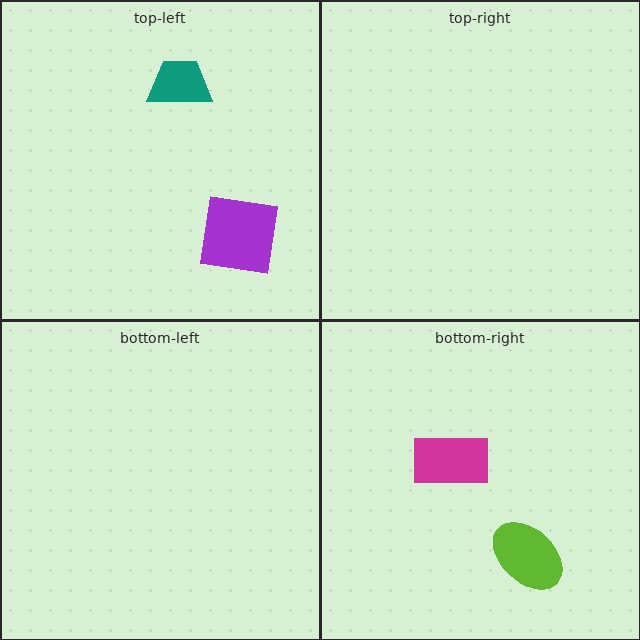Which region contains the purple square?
The top-left region.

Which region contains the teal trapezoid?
The top-left region.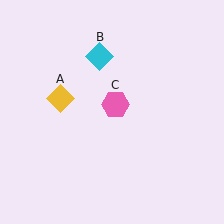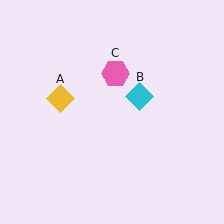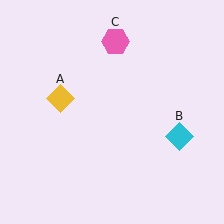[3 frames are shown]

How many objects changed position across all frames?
2 objects changed position: cyan diamond (object B), pink hexagon (object C).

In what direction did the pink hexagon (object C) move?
The pink hexagon (object C) moved up.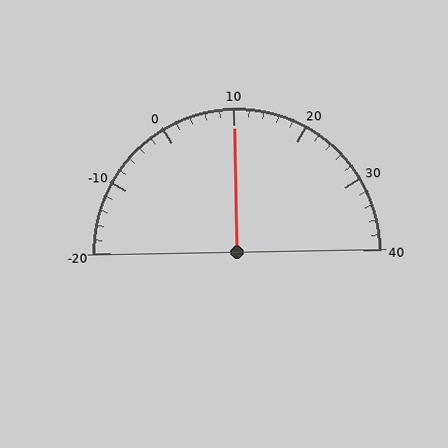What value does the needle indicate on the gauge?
The needle indicates approximately 10.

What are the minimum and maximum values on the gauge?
The gauge ranges from -20 to 40.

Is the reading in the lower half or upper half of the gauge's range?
The reading is in the upper half of the range (-20 to 40).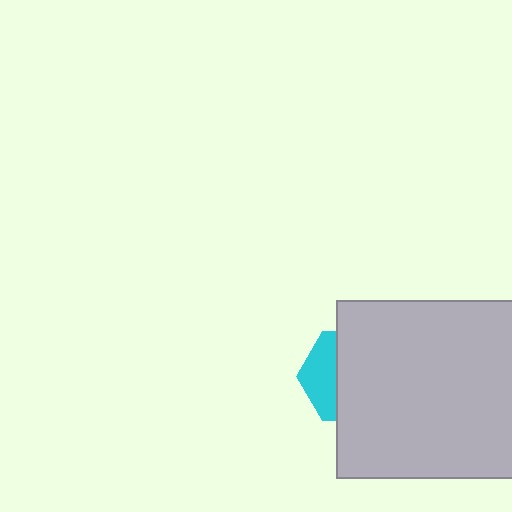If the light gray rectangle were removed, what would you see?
You would see the complete cyan hexagon.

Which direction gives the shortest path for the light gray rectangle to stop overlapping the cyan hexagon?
Moving right gives the shortest separation.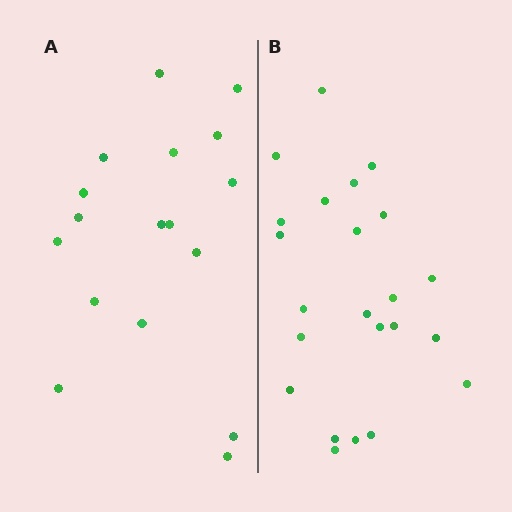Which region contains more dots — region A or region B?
Region B (the right region) has more dots.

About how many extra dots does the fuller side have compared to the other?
Region B has about 6 more dots than region A.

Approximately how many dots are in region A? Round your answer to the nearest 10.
About 20 dots. (The exact count is 17, which rounds to 20.)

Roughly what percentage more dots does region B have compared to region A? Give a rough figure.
About 35% more.